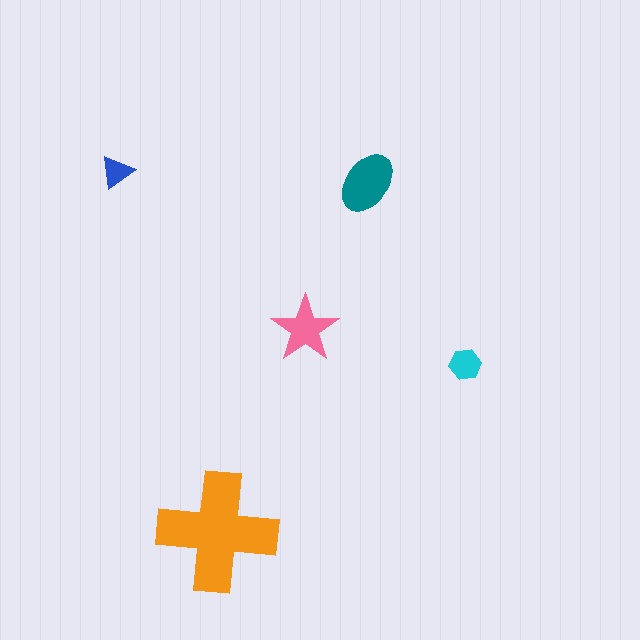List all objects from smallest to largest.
The blue triangle, the cyan hexagon, the pink star, the teal ellipse, the orange cross.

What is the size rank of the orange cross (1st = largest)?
1st.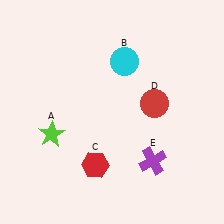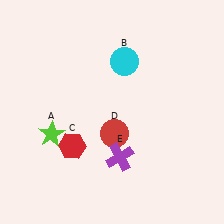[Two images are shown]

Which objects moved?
The objects that moved are: the red hexagon (C), the red circle (D), the purple cross (E).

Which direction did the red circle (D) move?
The red circle (D) moved left.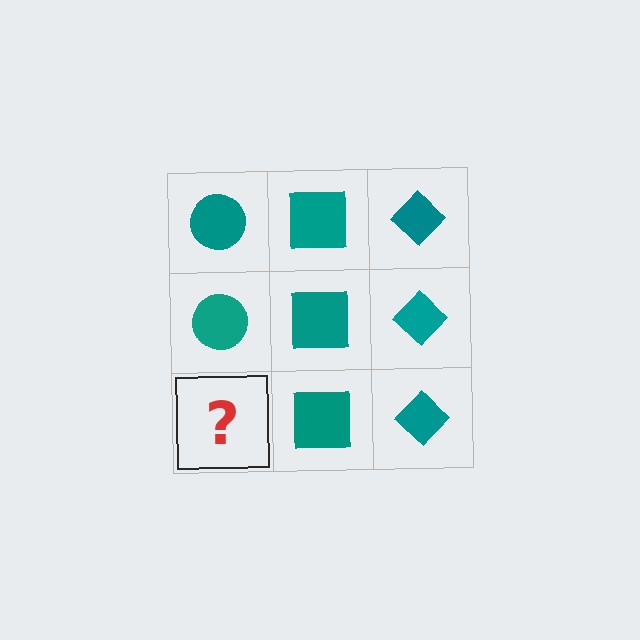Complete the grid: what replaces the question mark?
The question mark should be replaced with a teal circle.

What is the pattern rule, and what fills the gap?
The rule is that each column has a consistent shape. The gap should be filled with a teal circle.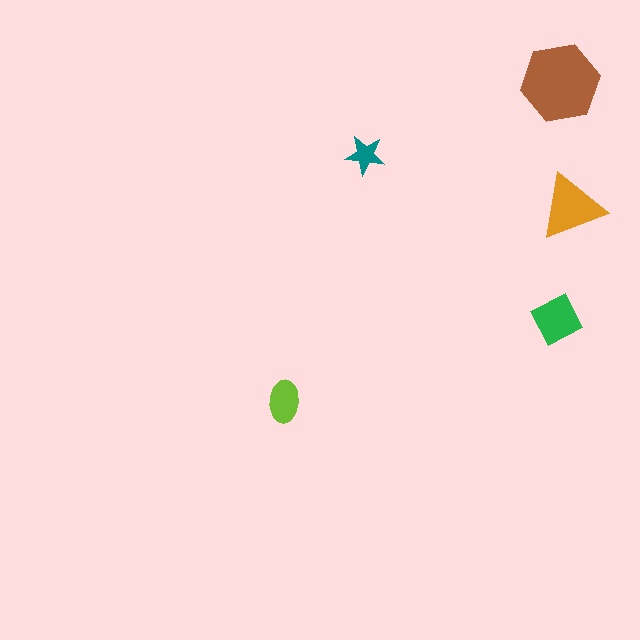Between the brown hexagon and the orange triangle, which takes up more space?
The brown hexagon.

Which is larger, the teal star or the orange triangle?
The orange triangle.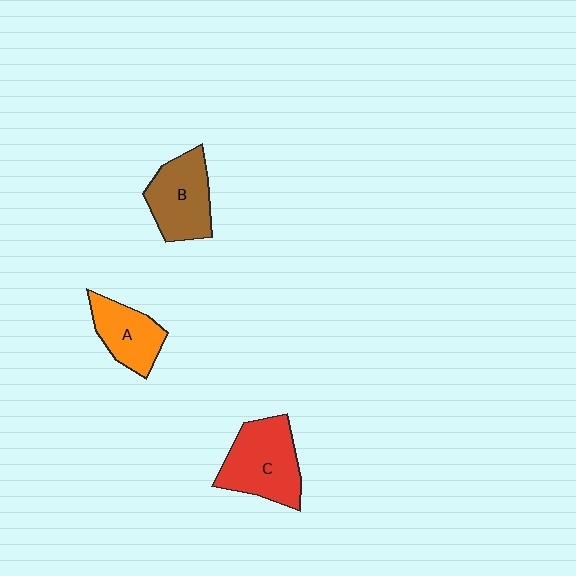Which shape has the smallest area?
Shape A (orange).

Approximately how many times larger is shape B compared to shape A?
Approximately 1.2 times.